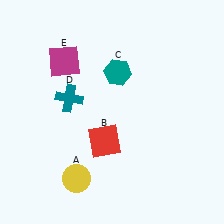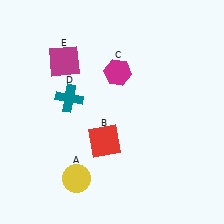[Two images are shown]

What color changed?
The hexagon (C) changed from teal in Image 1 to magenta in Image 2.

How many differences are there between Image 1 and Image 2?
There is 1 difference between the two images.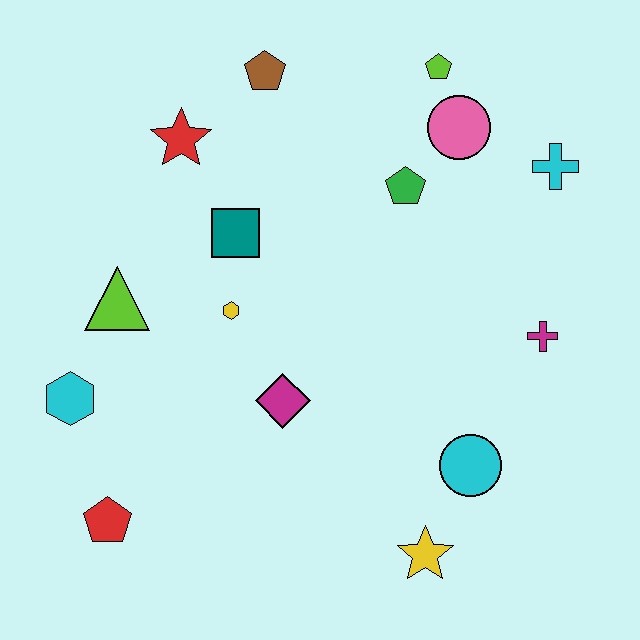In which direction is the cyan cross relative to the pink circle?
The cyan cross is to the right of the pink circle.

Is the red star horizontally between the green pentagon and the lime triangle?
Yes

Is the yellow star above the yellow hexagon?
No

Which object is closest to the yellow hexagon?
The teal square is closest to the yellow hexagon.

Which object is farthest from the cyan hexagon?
The cyan cross is farthest from the cyan hexagon.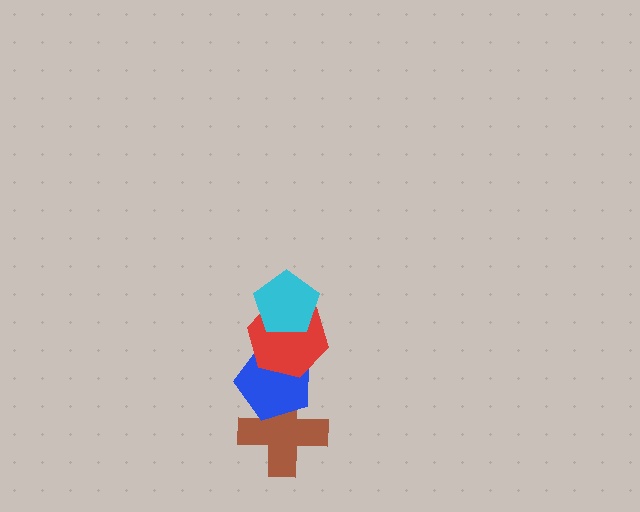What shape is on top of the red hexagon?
The cyan pentagon is on top of the red hexagon.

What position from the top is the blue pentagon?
The blue pentagon is 3rd from the top.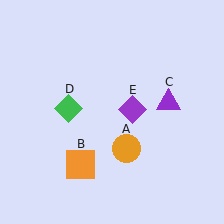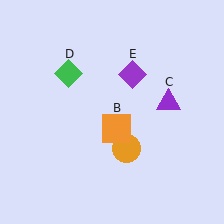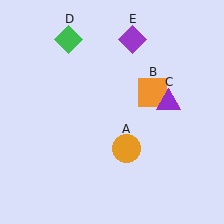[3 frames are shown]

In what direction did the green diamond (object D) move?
The green diamond (object D) moved up.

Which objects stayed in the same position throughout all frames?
Orange circle (object A) and purple triangle (object C) remained stationary.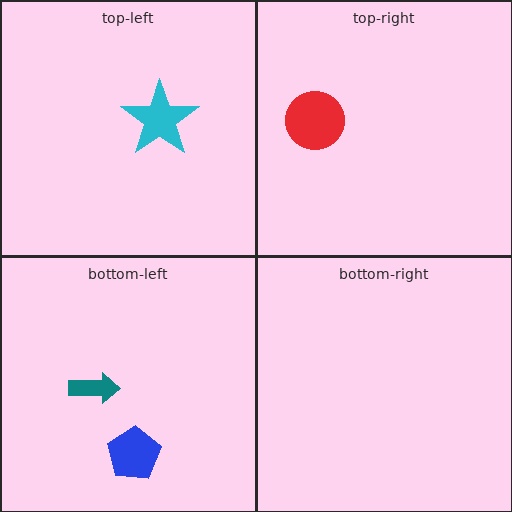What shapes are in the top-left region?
The cyan star.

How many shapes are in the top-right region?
1.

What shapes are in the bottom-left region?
The blue pentagon, the teal arrow.